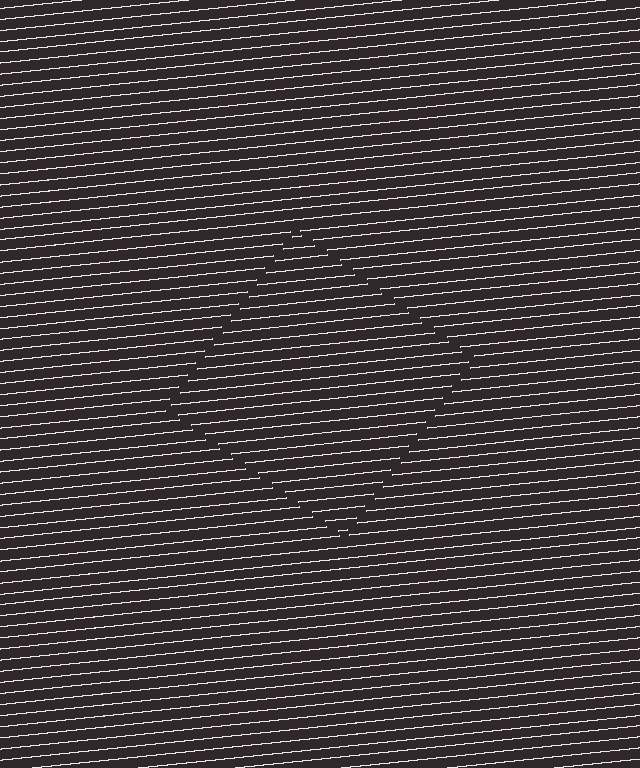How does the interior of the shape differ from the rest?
The interior of the shape contains the same grating, shifted by half a period — the contour is defined by the phase discontinuity where line-ends from the inner and outer gratings abut.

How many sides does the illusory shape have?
4 sides — the line-ends trace a square.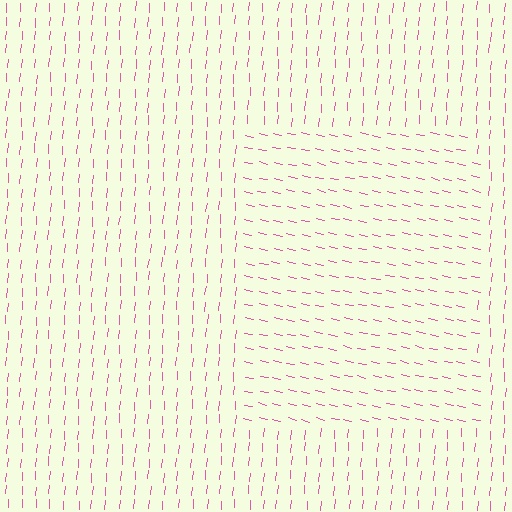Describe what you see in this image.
The image is filled with small pink line segments. A rectangle region in the image has lines oriented differently from the surrounding lines, creating a visible texture boundary.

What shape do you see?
I see a rectangle.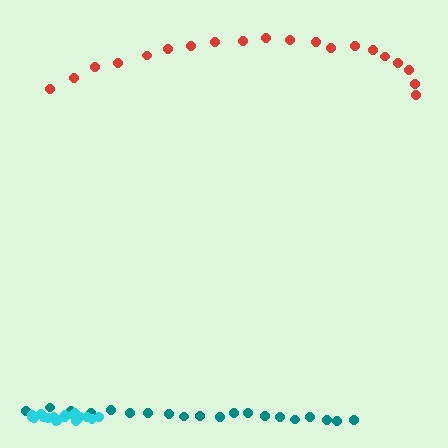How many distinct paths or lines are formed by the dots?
There are 3 distinct paths.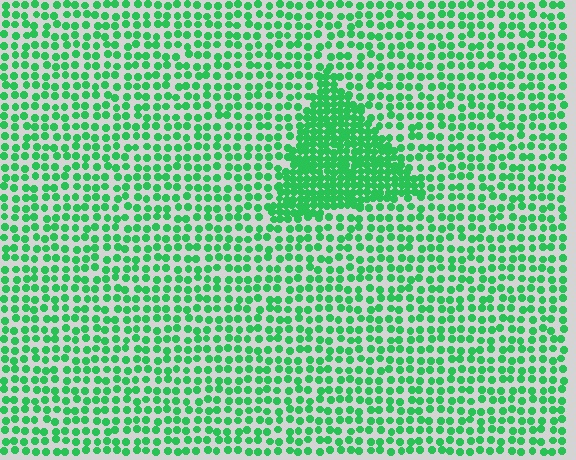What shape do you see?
I see a triangle.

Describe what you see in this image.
The image contains small green elements arranged at two different densities. A triangle-shaped region is visible where the elements are more densely packed than the surrounding area.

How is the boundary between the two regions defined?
The boundary is defined by a change in element density (approximately 2.3x ratio). All elements are the same color, size, and shape.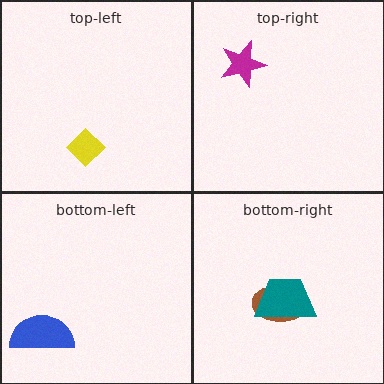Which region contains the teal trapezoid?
The bottom-right region.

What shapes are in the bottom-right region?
The brown ellipse, the teal trapezoid.